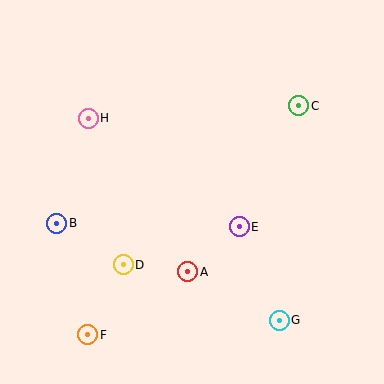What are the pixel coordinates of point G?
Point G is at (279, 320).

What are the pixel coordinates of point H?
Point H is at (88, 118).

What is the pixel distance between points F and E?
The distance between F and E is 186 pixels.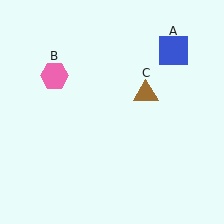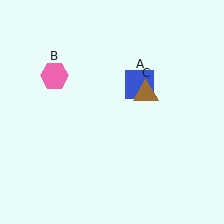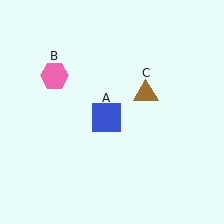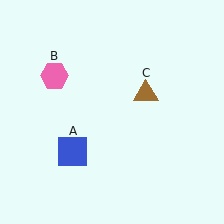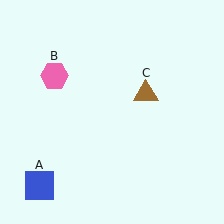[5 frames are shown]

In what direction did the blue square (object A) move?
The blue square (object A) moved down and to the left.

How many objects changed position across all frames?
1 object changed position: blue square (object A).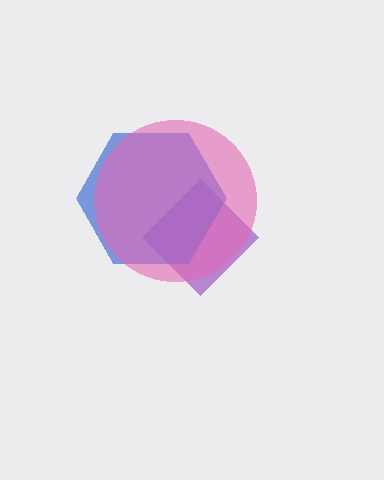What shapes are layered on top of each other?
The layered shapes are: a purple diamond, a blue hexagon, a pink circle.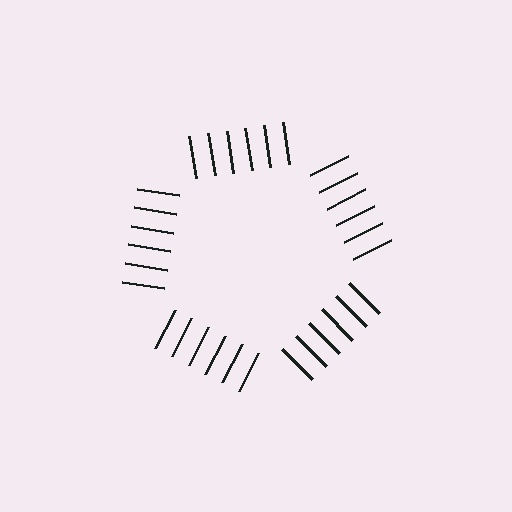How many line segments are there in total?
30 — 6 along each of the 5 edges.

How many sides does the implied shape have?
5 sides — the line-ends trace a pentagon.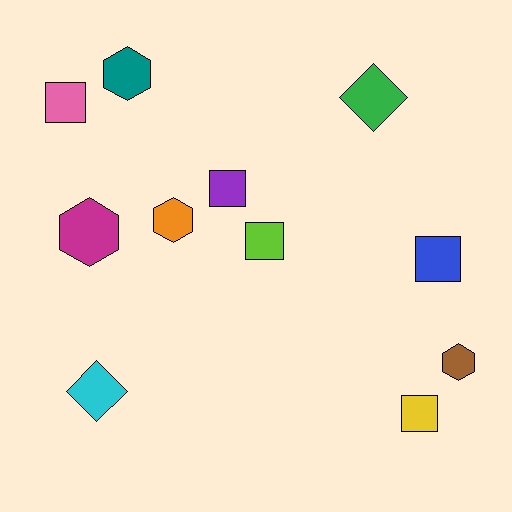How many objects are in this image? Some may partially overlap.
There are 11 objects.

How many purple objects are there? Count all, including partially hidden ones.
There is 1 purple object.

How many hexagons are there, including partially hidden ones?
There are 4 hexagons.